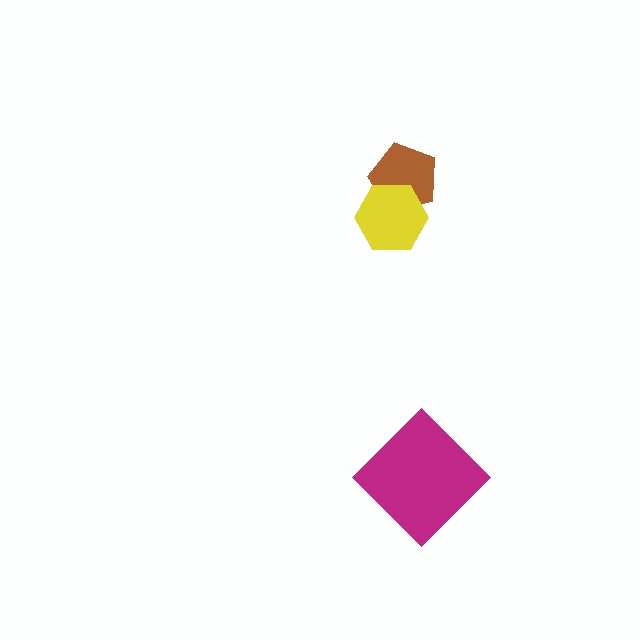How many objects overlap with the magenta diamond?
0 objects overlap with the magenta diamond.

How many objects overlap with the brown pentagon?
1 object overlaps with the brown pentagon.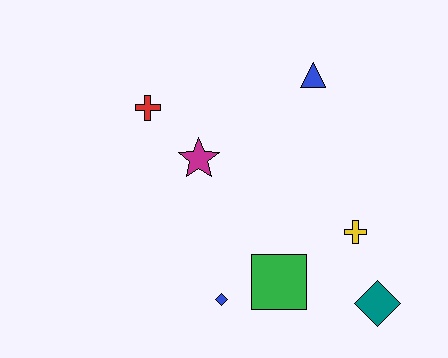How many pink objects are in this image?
There are no pink objects.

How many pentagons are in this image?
There are no pentagons.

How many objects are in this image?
There are 7 objects.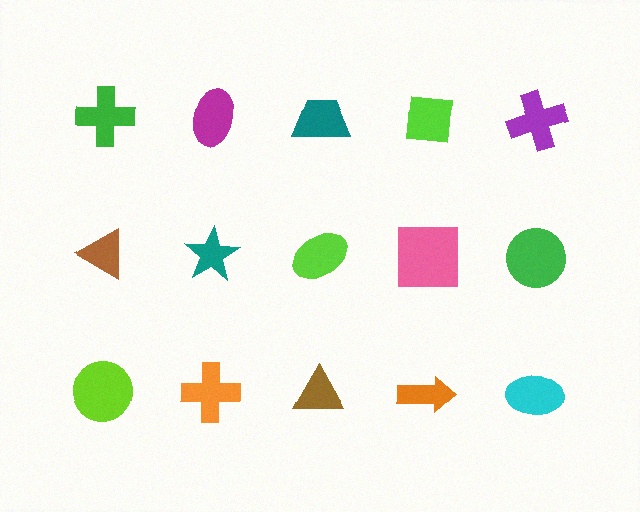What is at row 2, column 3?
A lime ellipse.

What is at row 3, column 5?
A cyan ellipse.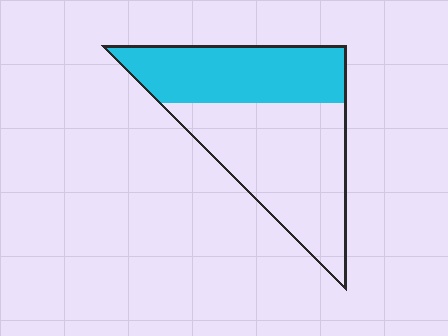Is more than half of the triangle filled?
No.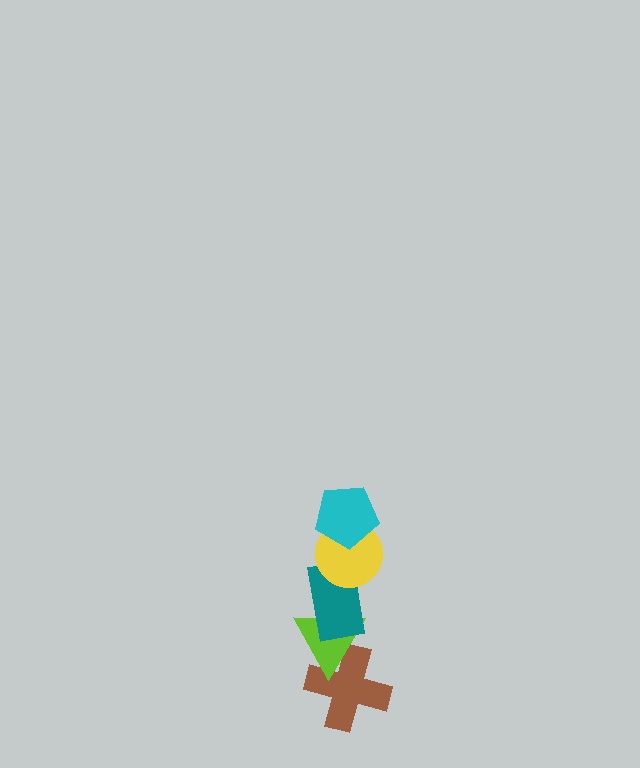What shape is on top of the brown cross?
The lime triangle is on top of the brown cross.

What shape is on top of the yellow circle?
The cyan pentagon is on top of the yellow circle.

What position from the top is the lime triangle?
The lime triangle is 4th from the top.